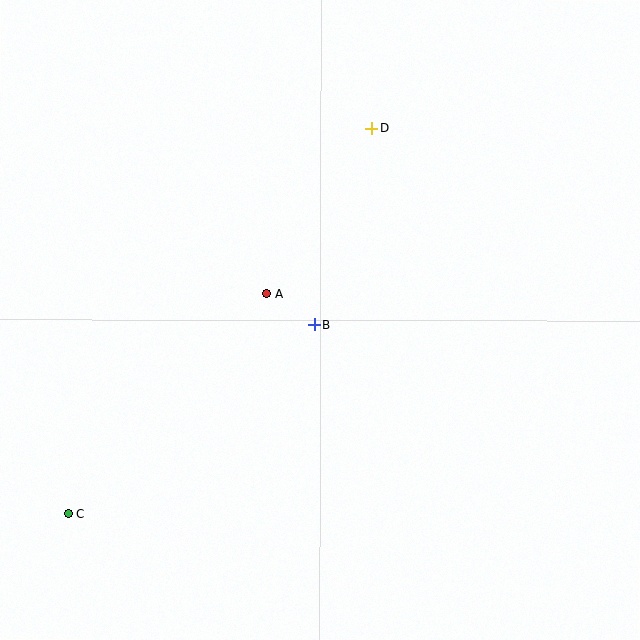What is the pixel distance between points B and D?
The distance between B and D is 205 pixels.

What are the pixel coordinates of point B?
Point B is at (314, 325).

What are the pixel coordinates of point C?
Point C is at (68, 514).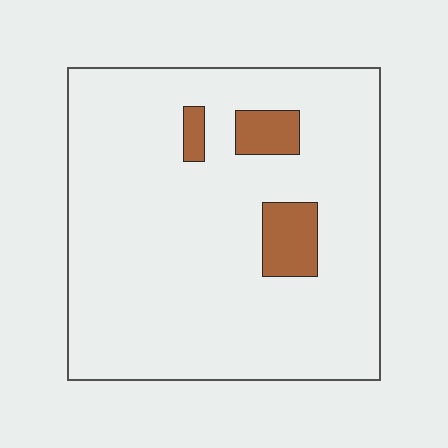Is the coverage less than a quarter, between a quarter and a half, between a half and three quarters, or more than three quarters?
Less than a quarter.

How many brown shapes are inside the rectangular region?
3.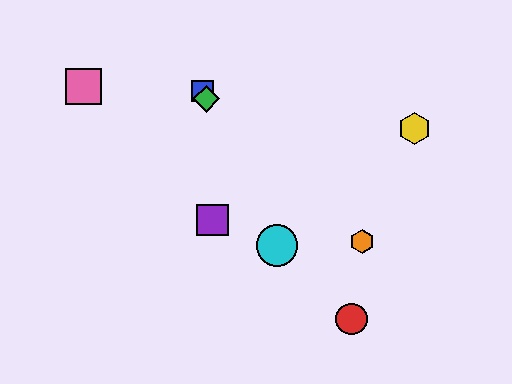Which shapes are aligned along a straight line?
The blue square, the green diamond, the cyan circle are aligned along a straight line.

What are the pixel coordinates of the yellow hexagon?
The yellow hexagon is at (414, 129).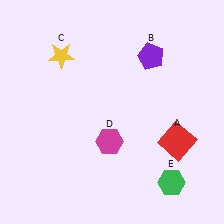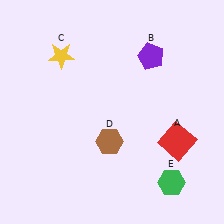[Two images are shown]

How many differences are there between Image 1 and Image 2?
There is 1 difference between the two images.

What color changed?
The hexagon (D) changed from magenta in Image 1 to brown in Image 2.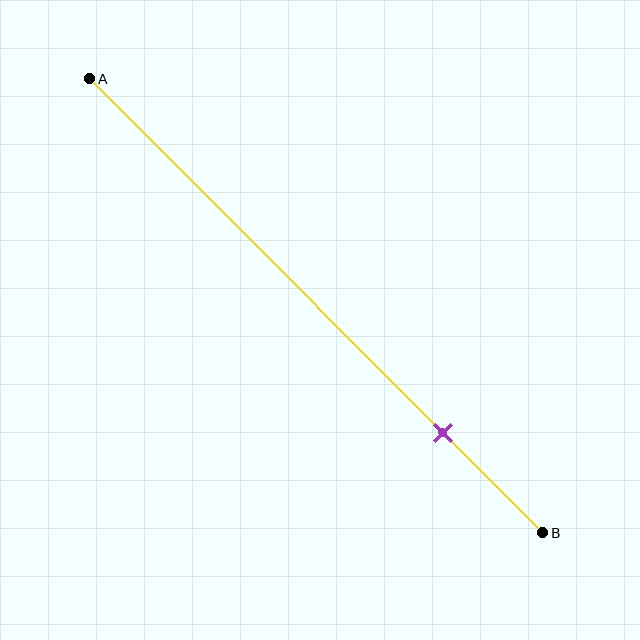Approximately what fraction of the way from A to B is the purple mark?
The purple mark is approximately 80% of the way from A to B.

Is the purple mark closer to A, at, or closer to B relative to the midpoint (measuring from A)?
The purple mark is closer to point B than the midpoint of segment AB.